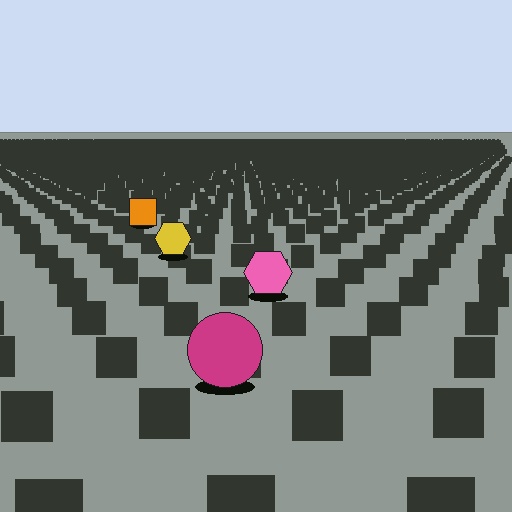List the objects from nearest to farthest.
From nearest to farthest: the magenta circle, the pink hexagon, the yellow hexagon, the orange square.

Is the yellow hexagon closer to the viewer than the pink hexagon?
No. The pink hexagon is closer — you can tell from the texture gradient: the ground texture is coarser near it.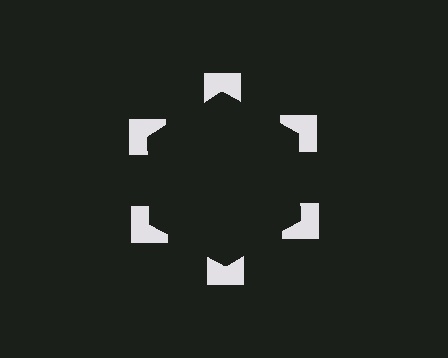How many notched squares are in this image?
There are 6 — one at each vertex of the illusory hexagon.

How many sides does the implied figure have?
6 sides.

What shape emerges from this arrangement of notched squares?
An illusory hexagon — its edges are inferred from the aligned wedge cuts in the notched squares, not physically drawn.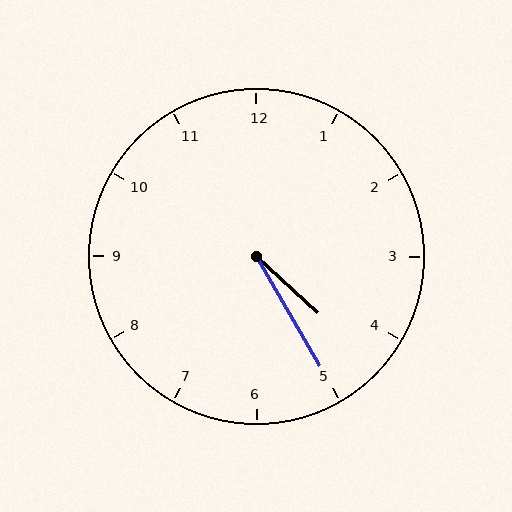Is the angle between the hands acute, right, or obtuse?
It is acute.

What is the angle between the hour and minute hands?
Approximately 18 degrees.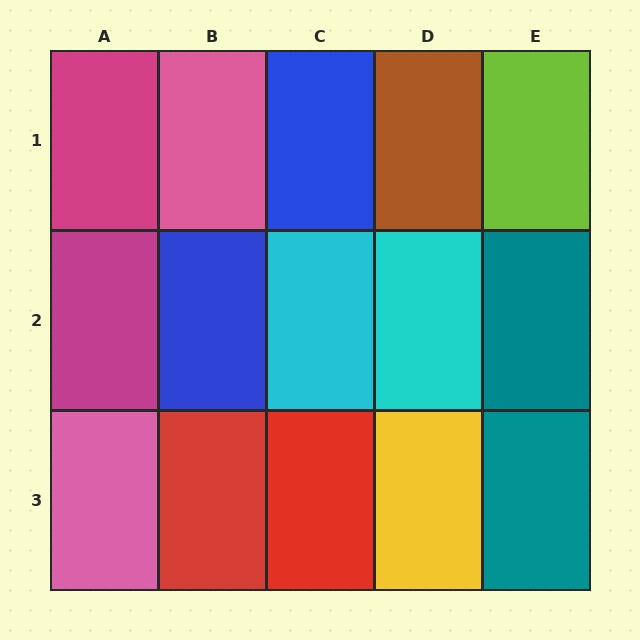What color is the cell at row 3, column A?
Pink.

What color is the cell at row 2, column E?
Teal.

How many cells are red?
2 cells are red.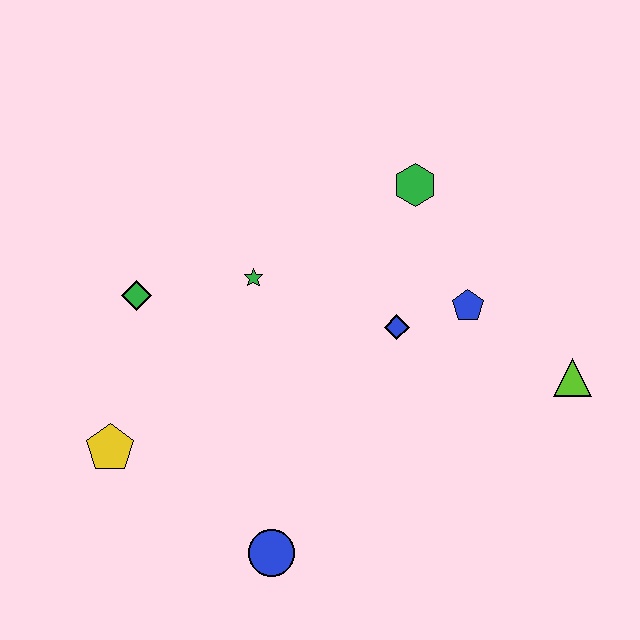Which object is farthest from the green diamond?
The lime triangle is farthest from the green diamond.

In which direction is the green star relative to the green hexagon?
The green star is to the left of the green hexagon.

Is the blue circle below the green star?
Yes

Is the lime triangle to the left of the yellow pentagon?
No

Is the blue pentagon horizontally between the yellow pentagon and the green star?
No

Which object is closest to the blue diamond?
The blue pentagon is closest to the blue diamond.